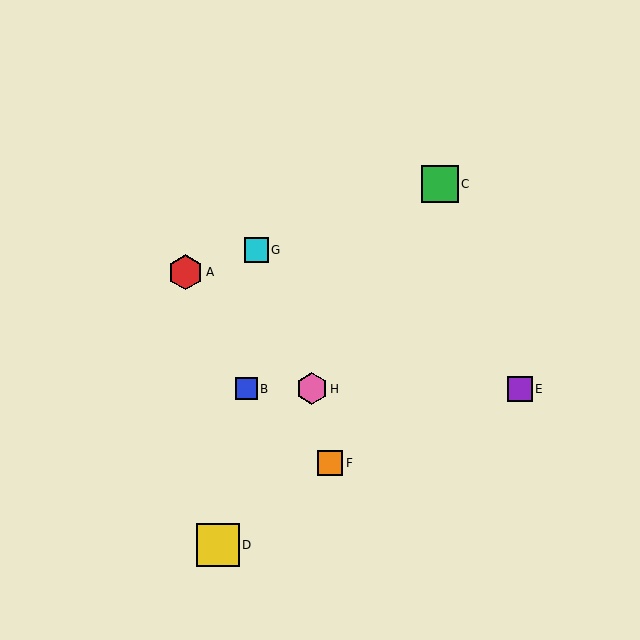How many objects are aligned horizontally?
3 objects (B, E, H) are aligned horizontally.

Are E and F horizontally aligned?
No, E is at y≈389 and F is at y≈463.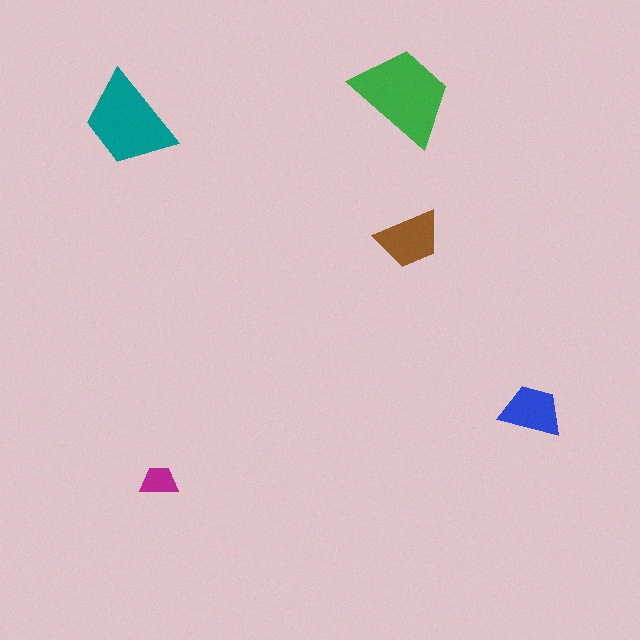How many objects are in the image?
There are 5 objects in the image.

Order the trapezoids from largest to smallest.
the green one, the teal one, the brown one, the blue one, the magenta one.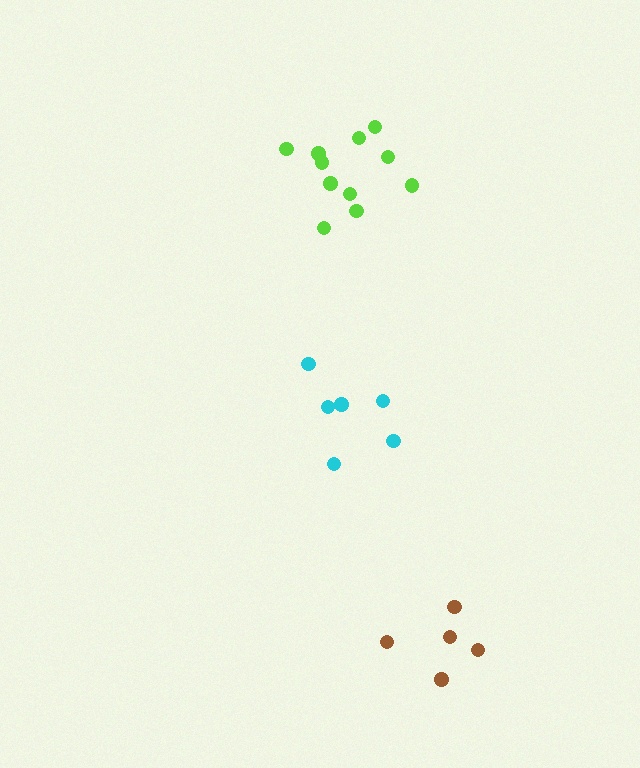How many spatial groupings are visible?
There are 3 spatial groupings.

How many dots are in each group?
Group 1: 6 dots, Group 2: 11 dots, Group 3: 5 dots (22 total).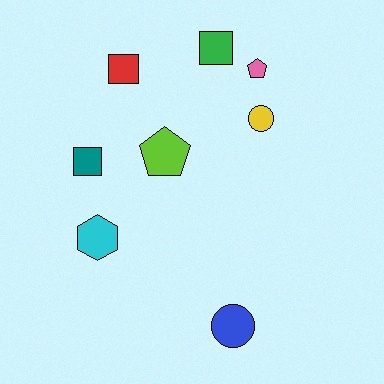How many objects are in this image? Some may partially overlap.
There are 8 objects.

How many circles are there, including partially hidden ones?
There are 2 circles.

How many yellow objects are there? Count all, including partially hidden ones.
There is 1 yellow object.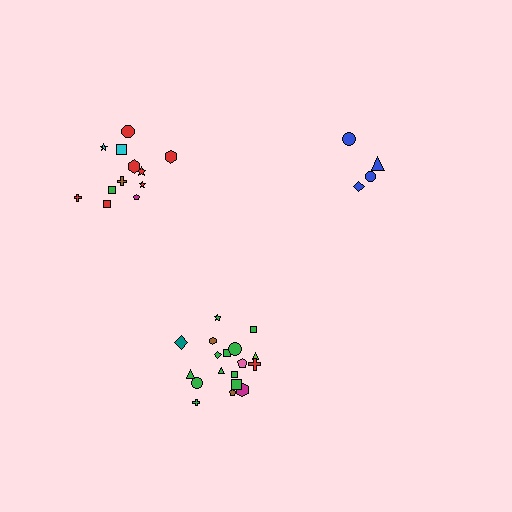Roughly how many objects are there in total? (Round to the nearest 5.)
Roughly 35 objects in total.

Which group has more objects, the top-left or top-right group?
The top-left group.